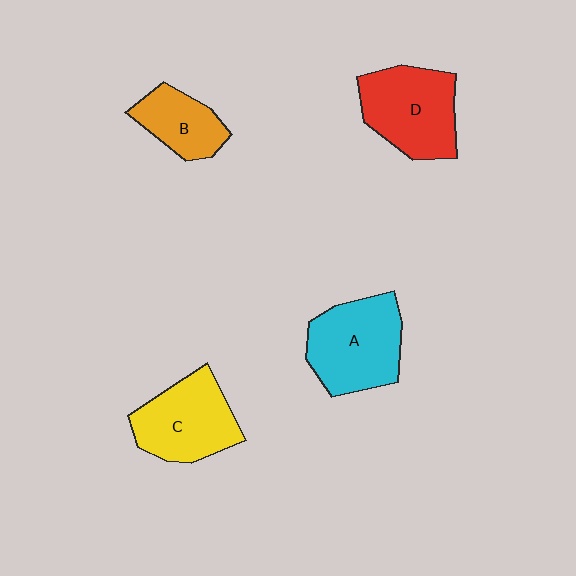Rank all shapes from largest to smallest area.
From largest to smallest: A (cyan), D (red), C (yellow), B (orange).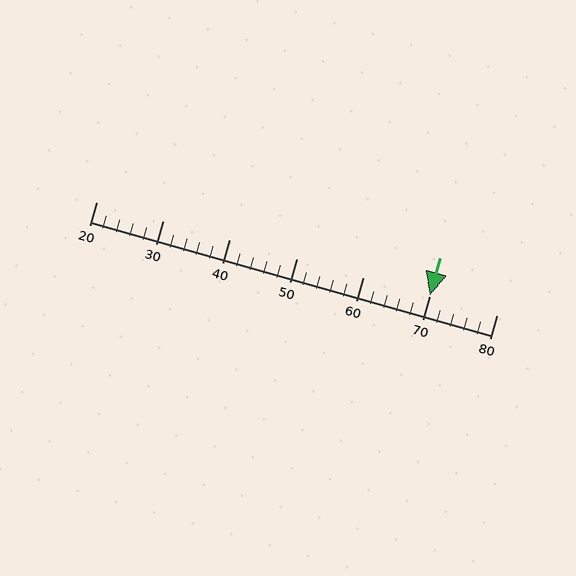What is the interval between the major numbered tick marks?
The major tick marks are spaced 10 units apart.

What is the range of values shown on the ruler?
The ruler shows values from 20 to 80.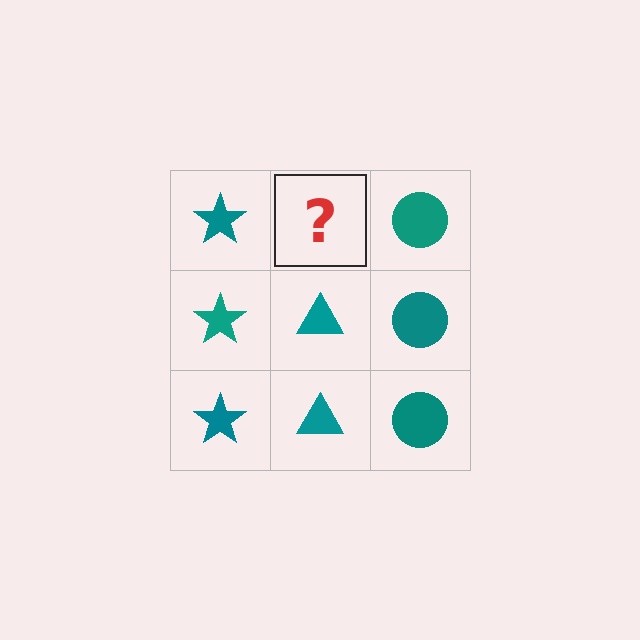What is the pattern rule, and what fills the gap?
The rule is that each column has a consistent shape. The gap should be filled with a teal triangle.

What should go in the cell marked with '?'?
The missing cell should contain a teal triangle.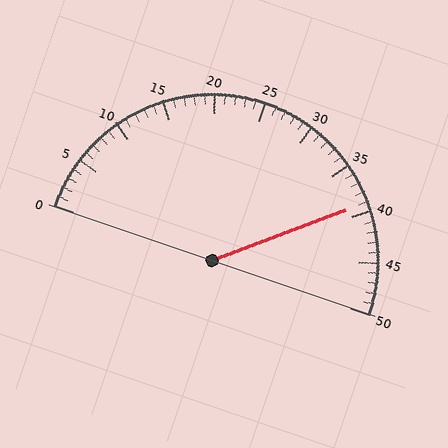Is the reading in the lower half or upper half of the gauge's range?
The reading is in the upper half of the range (0 to 50).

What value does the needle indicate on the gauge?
The needle indicates approximately 39.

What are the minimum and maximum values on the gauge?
The gauge ranges from 0 to 50.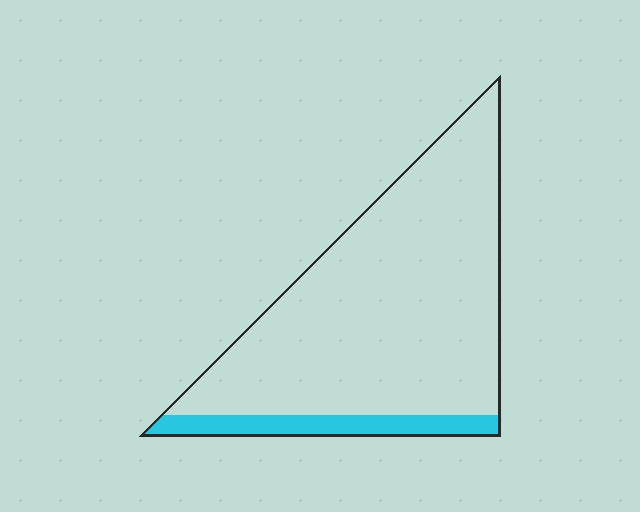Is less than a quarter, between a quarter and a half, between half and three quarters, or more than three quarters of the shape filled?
Less than a quarter.